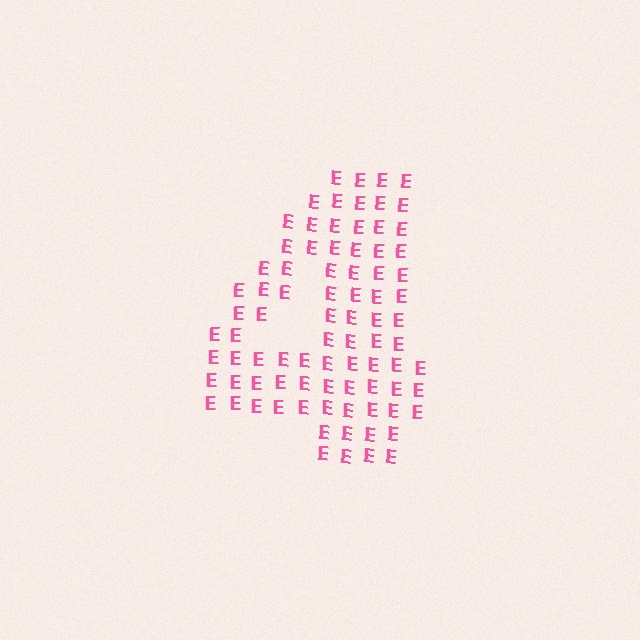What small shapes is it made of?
It is made of small letter E's.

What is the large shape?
The large shape is the digit 4.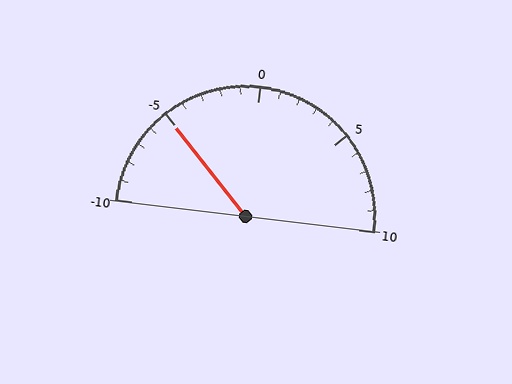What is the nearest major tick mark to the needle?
The nearest major tick mark is -5.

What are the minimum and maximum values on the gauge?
The gauge ranges from -10 to 10.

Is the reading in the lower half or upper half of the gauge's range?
The reading is in the lower half of the range (-10 to 10).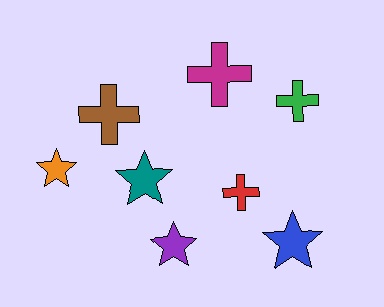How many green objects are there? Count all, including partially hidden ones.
There is 1 green object.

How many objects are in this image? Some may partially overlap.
There are 8 objects.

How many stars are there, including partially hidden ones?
There are 4 stars.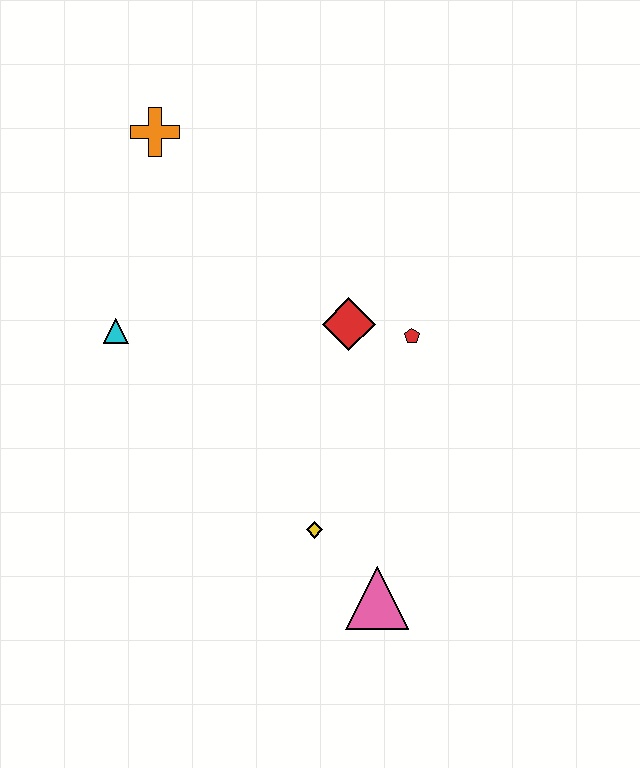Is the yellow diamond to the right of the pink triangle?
No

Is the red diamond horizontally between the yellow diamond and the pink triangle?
Yes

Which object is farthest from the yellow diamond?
The orange cross is farthest from the yellow diamond.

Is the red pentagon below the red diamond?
Yes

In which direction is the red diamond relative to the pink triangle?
The red diamond is above the pink triangle.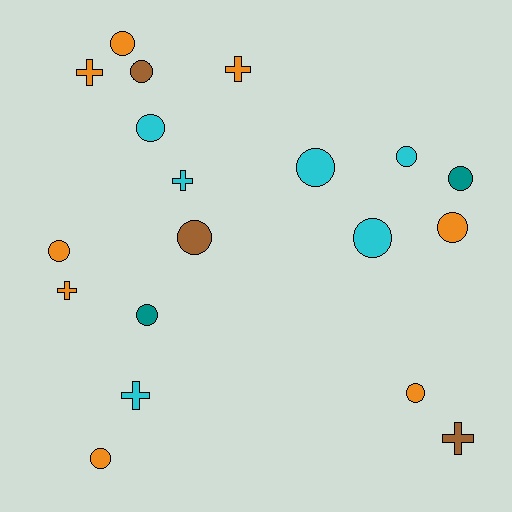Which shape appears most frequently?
Circle, with 13 objects.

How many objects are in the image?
There are 19 objects.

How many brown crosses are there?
There is 1 brown cross.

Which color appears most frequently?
Orange, with 8 objects.